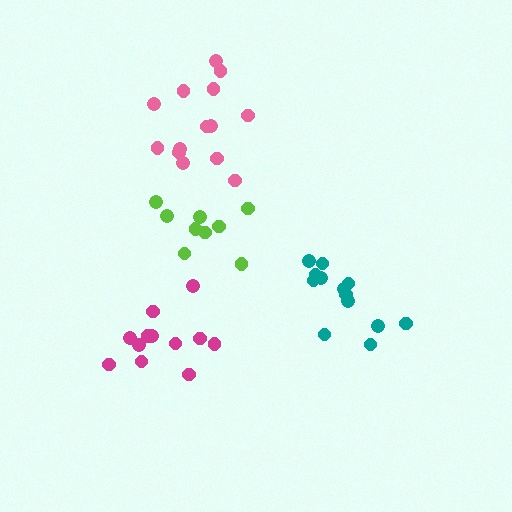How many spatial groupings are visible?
There are 4 spatial groupings.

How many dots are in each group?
Group 1: 12 dots, Group 2: 9 dots, Group 3: 13 dots, Group 4: 14 dots (48 total).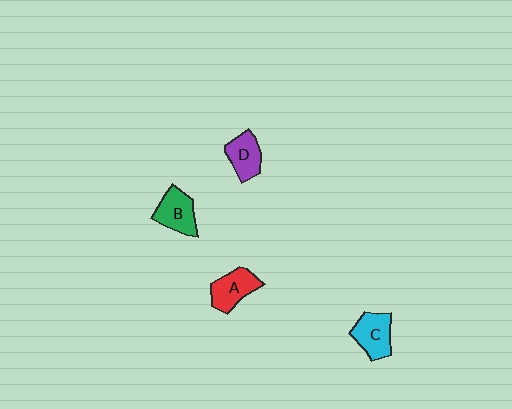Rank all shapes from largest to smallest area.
From largest to smallest: C (cyan), B (green), A (red), D (purple).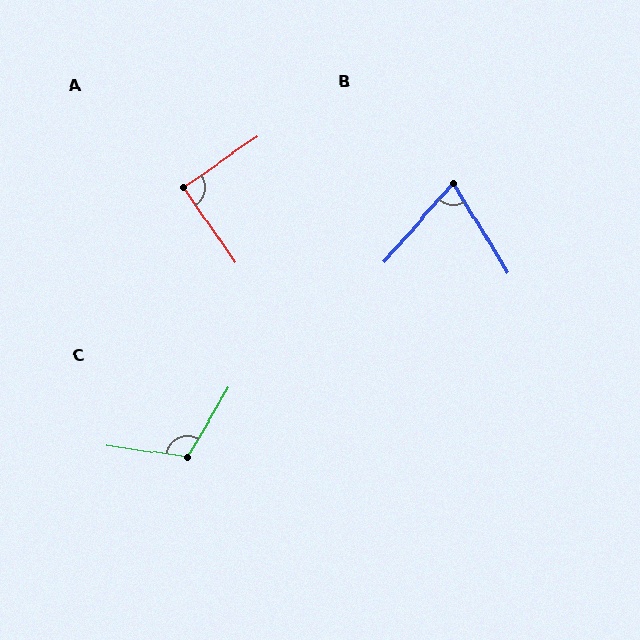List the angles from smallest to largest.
B (73°), A (90°), C (112°).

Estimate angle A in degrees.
Approximately 90 degrees.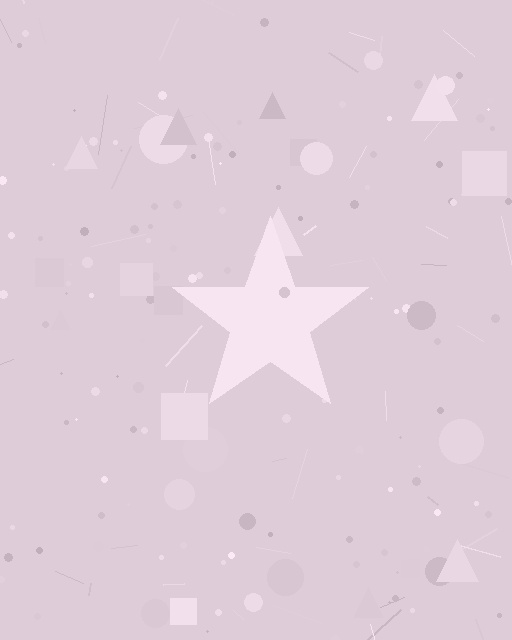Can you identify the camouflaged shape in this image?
The camouflaged shape is a star.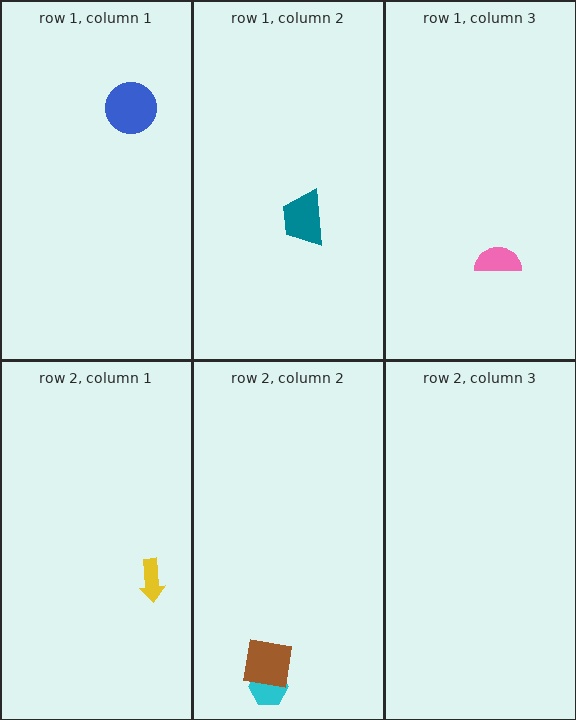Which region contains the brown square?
The row 2, column 2 region.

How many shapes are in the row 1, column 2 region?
1.